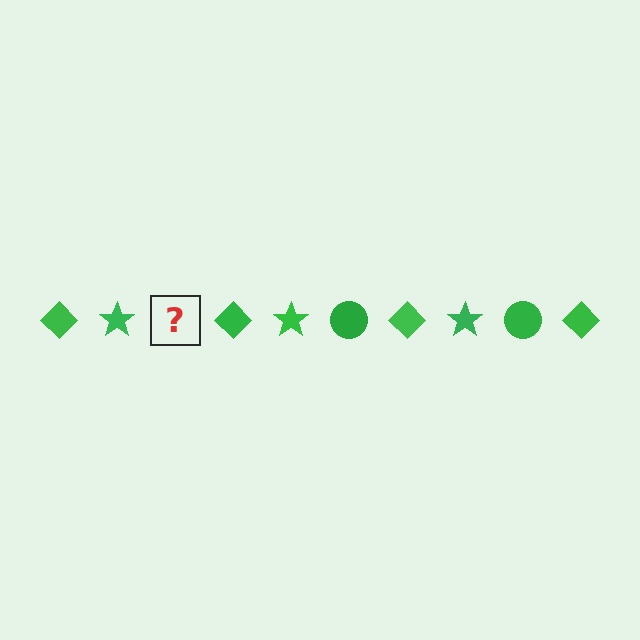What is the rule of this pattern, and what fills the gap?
The rule is that the pattern cycles through diamond, star, circle shapes in green. The gap should be filled with a green circle.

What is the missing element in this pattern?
The missing element is a green circle.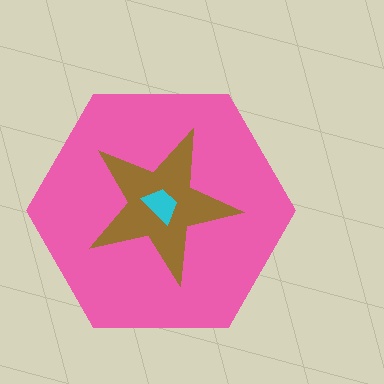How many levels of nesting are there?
3.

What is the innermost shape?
The cyan trapezoid.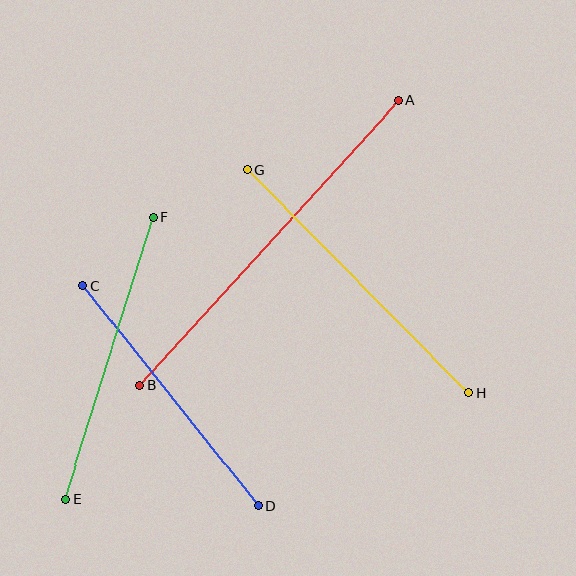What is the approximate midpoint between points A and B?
The midpoint is at approximately (270, 243) pixels.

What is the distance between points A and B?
The distance is approximately 385 pixels.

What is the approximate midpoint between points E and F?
The midpoint is at approximately (109, 358) pixels.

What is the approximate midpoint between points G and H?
The midpoint is at approximately (358, 281) pixels.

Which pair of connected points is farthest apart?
Points A and B are farthest apart.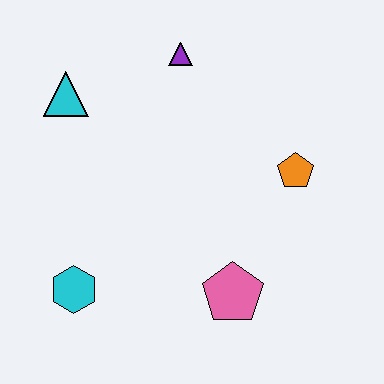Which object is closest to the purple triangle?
The cyan triangle is closest to the purple triangle.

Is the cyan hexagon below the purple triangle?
Yes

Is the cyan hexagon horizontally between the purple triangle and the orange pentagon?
No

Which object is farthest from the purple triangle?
The cyan hexagon is farthest from the purple triangle.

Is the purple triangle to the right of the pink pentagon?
No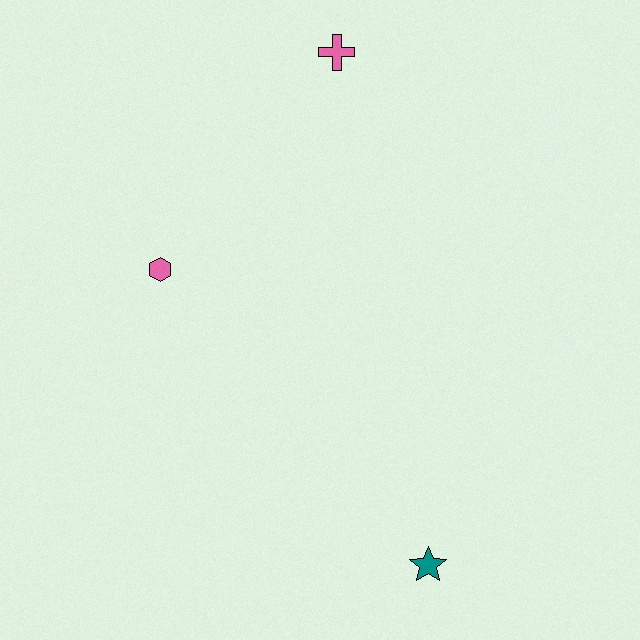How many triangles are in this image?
There are no triangles.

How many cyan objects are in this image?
There are no cyan objects.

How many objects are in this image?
There are 3 objects.